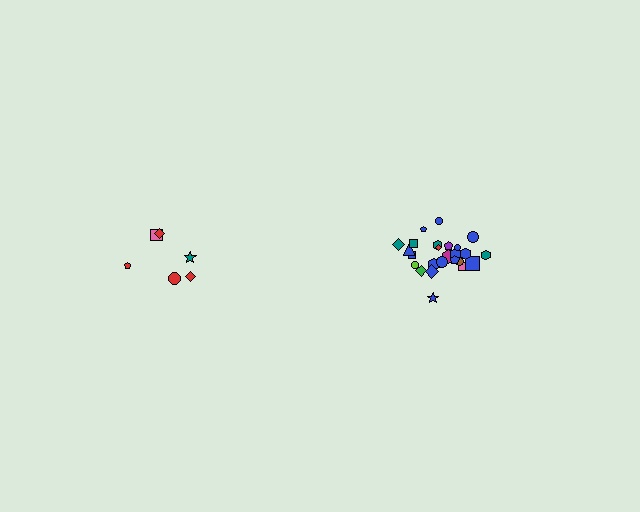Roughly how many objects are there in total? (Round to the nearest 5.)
Roughly 30 objects in total.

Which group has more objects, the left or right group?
The right group.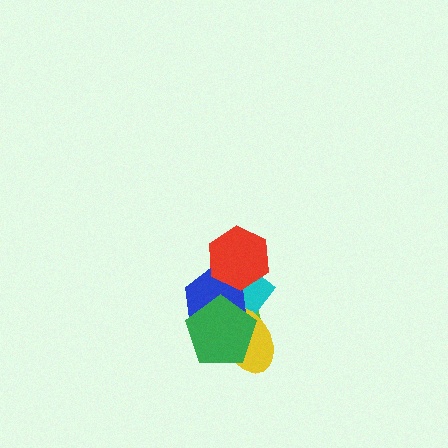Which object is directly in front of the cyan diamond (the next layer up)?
The yellow ellipse is directly in front of the cyan diamond.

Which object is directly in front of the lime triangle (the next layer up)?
The cyan diamond is directly in front of the lime triangle.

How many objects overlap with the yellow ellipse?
4 objects overlap with the yellow ellipse.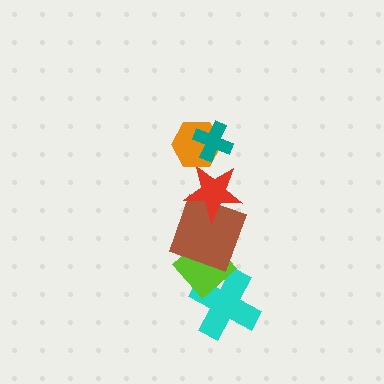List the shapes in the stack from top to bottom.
From top to bottom: the teal cross, the orange hexagon, the red star, the brown square, the lime diamond, the cyan cross.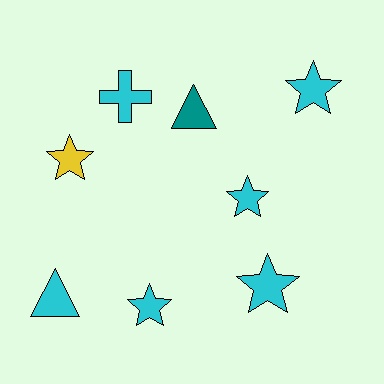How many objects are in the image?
There are 8 objects.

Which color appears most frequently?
Cyan, with 6 objects.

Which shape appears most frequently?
Star, with 5 objects.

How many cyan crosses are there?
There is 1 cyan cross.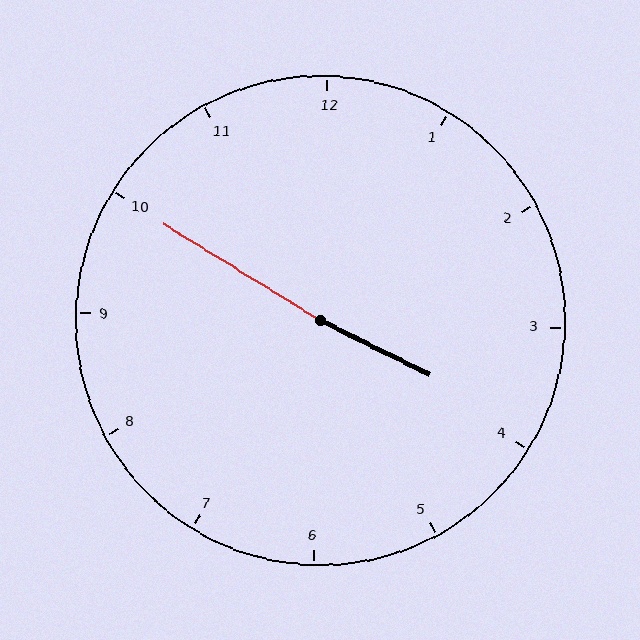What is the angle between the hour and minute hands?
Approximately 175 degrees.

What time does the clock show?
3:50.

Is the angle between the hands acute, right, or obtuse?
It is obtuse.